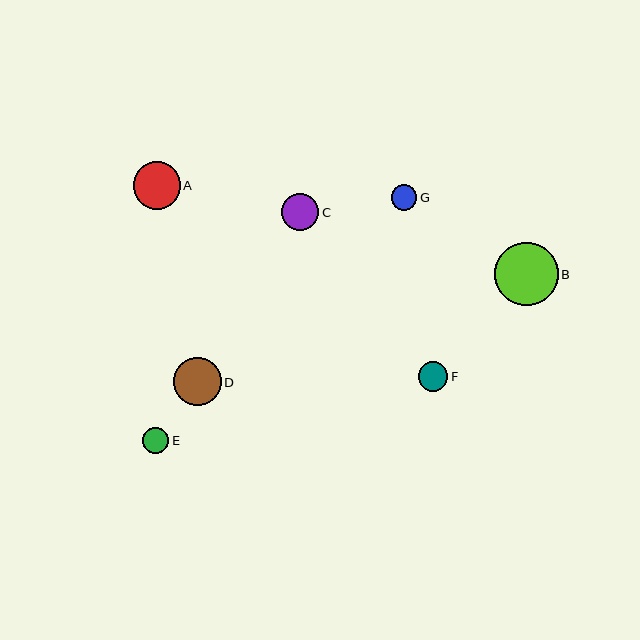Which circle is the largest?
Circle B is the largest with a size of approximately 63 pixels.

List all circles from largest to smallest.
From largest to smallest: B, D, A, C, F, E, G.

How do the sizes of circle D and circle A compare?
Circle D and circle A are approximately the same size.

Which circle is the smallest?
Circle G is the smallest with a size of approximately 25 pixels.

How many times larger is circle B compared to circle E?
Circle B is approximately 2.4 times the size of circle E.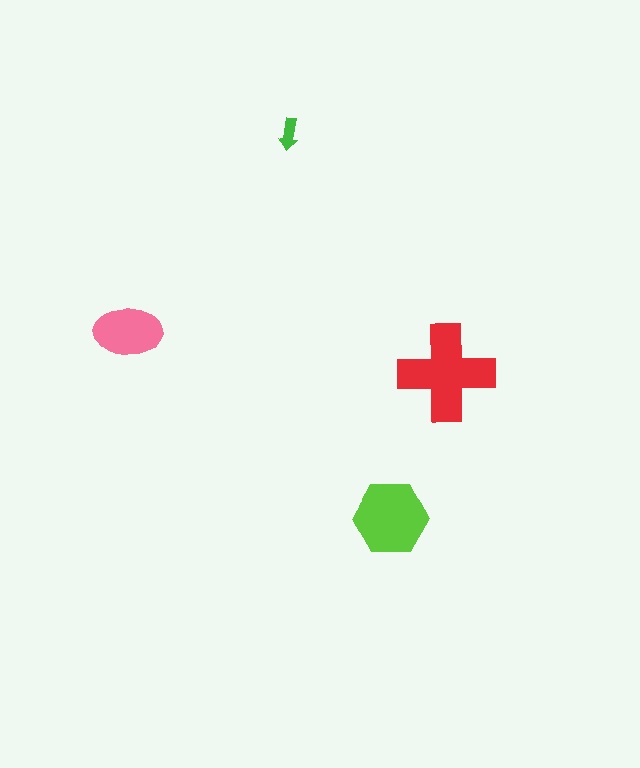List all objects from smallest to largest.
The green arrow, the pink ellipse, the lime hexagon, the red cross.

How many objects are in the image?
There are 4 objects in the image.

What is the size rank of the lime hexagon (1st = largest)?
2nd.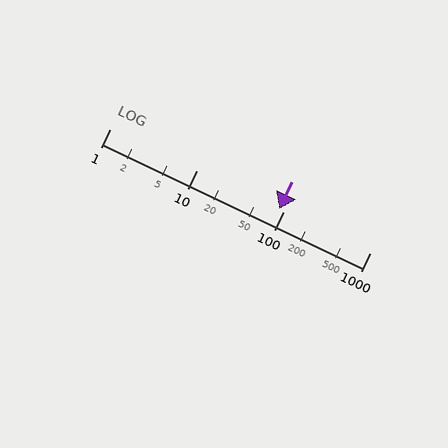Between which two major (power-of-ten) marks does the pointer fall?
The pointer is between 10 and 100.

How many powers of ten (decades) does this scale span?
The scale spans 3 decades, from 1 to 1000.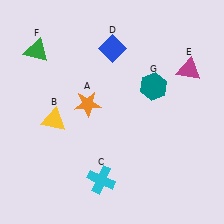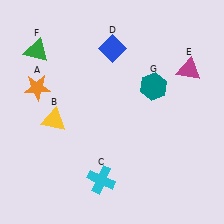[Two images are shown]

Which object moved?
The orange star (A) moved left.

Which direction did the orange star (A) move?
The orange star (A) moved left.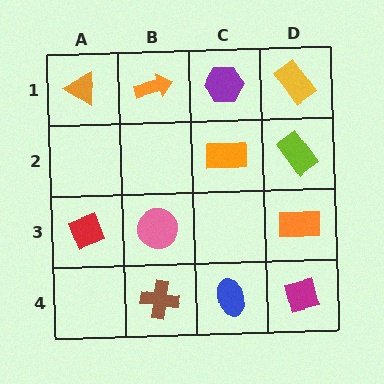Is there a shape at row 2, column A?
No, that cell is empty.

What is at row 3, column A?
A red diamond.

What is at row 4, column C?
A blue ellipse.